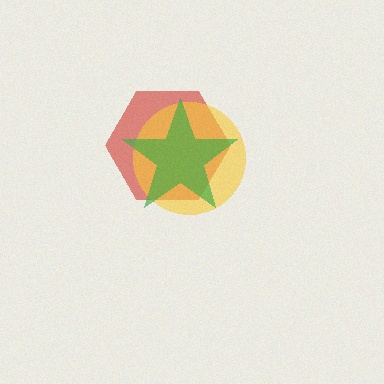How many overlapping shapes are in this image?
There are 3 overlapping shapes in the image.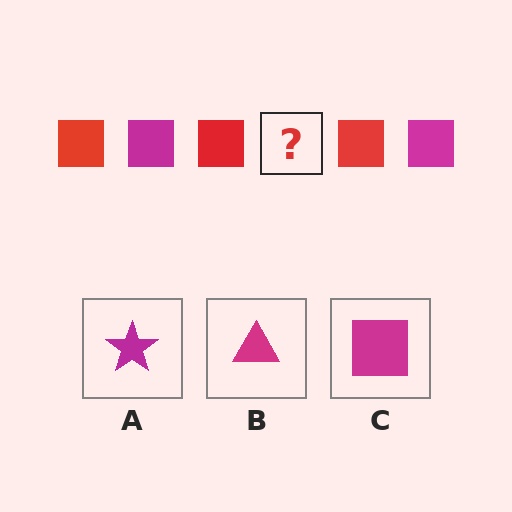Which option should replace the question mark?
Option C.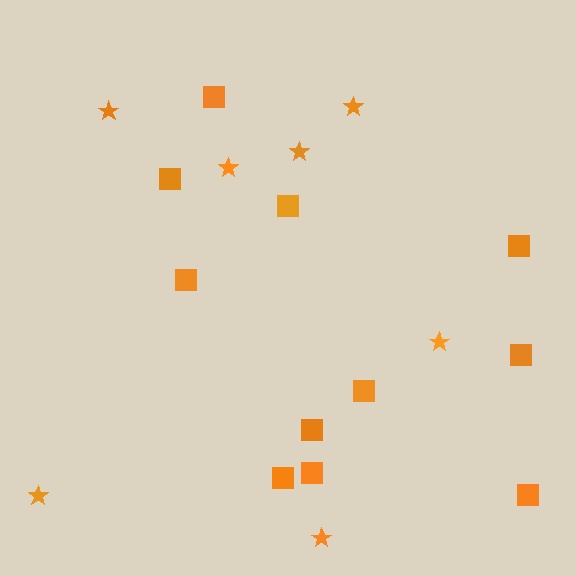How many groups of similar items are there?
There are 2 groups: one group of stars (7) and one group of squares (11).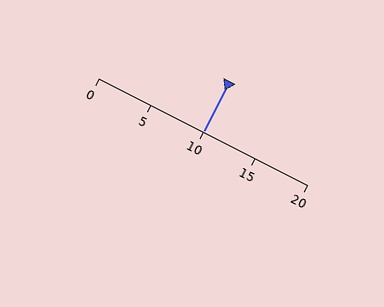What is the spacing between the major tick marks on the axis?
The major ticks are spaced 5 apart.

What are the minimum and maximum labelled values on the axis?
The axis runs from 0 to 20.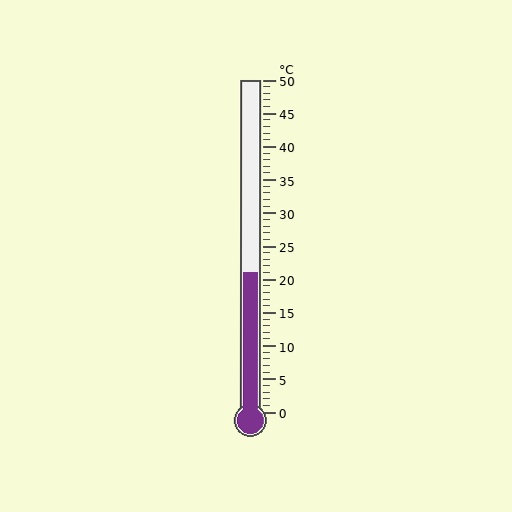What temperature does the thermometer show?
The thermometer shows approximately 21°C.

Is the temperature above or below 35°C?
The temperature is below 35°C.